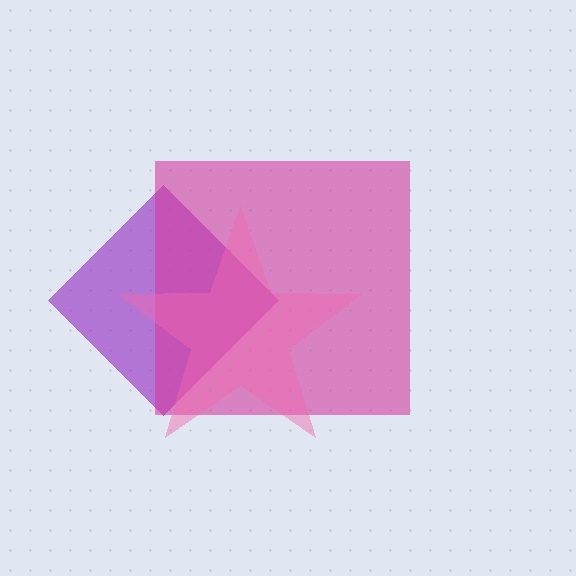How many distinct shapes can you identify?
There are 3 distinct shapes: a purple diamond, a magenta square, a pink star.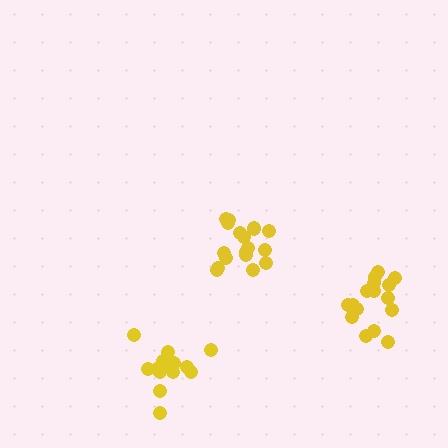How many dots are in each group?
Group 1: 17 dots, Group 2: 14 dots, Group 3: 17 dots (48 total).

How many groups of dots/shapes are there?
There are 3 groups.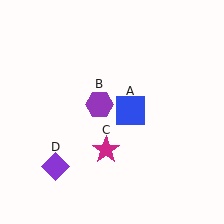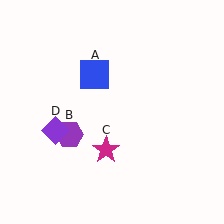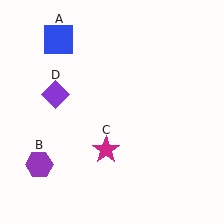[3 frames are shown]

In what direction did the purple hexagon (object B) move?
The purple hexagon (object B) moved down and to the left.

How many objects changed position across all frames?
3 objects changed position: blue square (object A), purple hexagon (object B), purple diamond (object D).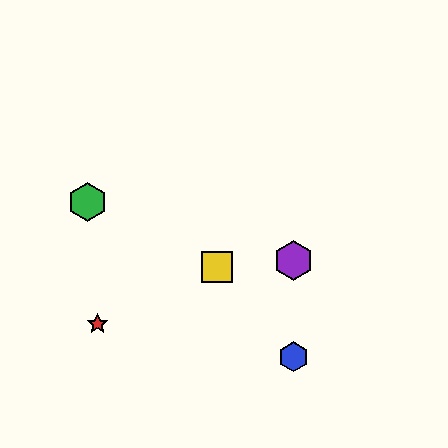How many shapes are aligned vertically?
2 shapes (the blue hexagon, the purple hexagon) are aligned vertically.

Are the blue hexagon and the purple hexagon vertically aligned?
Yes, both are at x≈293.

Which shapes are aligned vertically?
The blue hexagon, the purple hexagon are aligned vertically.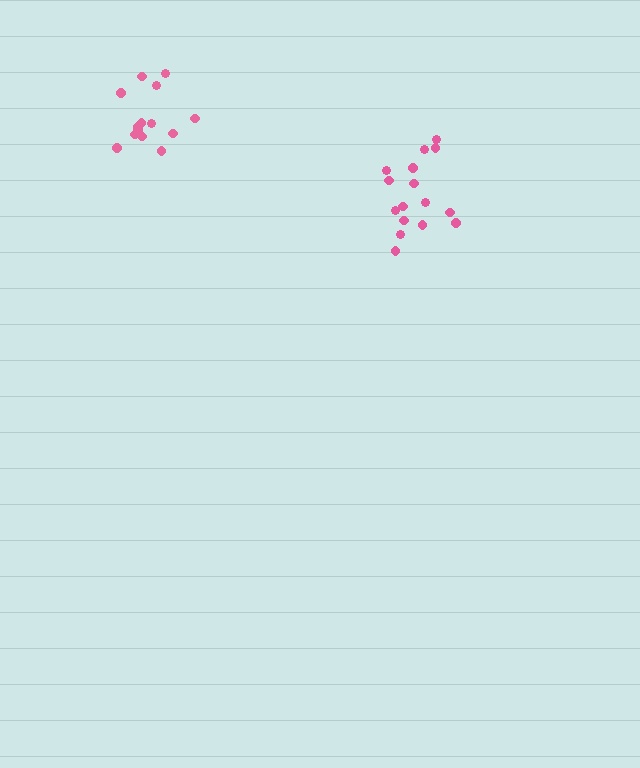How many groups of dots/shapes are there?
There are 2 groups.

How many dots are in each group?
Group 1: 14 dots, Group 2: 16 dots (30 total).